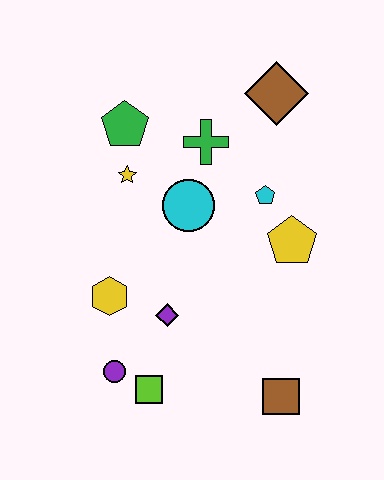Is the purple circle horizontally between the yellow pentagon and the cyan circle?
No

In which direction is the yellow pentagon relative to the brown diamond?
The yellow pentagon is below the brown diamond.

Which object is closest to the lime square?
The purple circle is closest to the lime square.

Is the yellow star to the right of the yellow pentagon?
No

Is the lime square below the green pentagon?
Yes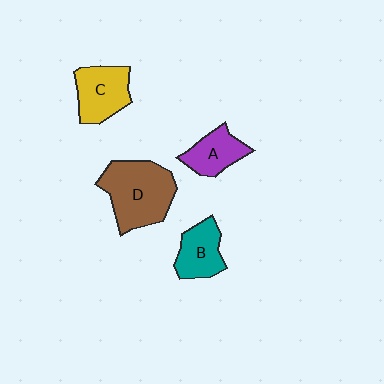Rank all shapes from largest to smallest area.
From largest to smallest: D (brown), C (yellow), B (teal), A (purple).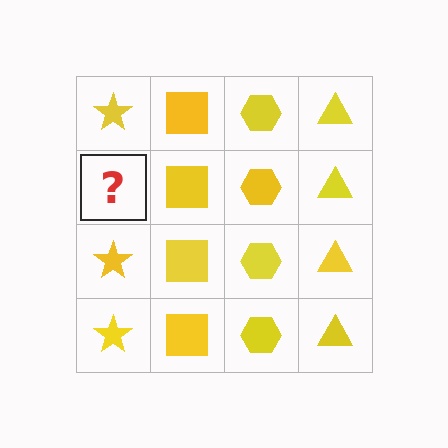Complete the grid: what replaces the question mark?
The question mark should be replaced with a yellow star.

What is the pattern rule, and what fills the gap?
The rule is that each column has a consistent shape. The gap should be filled with a yellow star.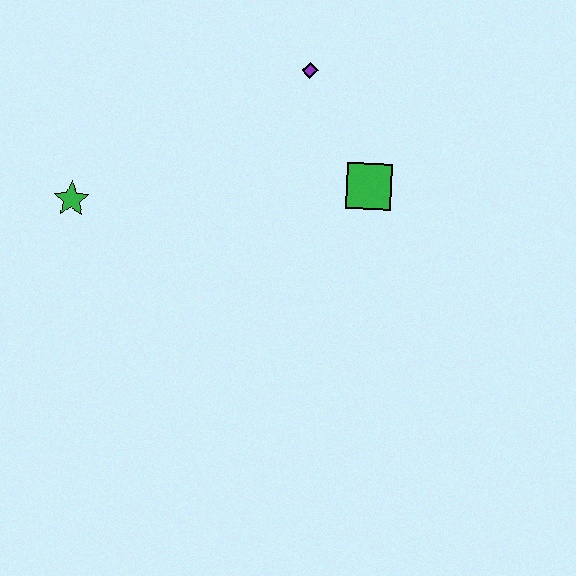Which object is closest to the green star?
The purple diamond is closest to the green star.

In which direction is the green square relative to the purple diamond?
The green square is below the purple diamond.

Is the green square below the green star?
No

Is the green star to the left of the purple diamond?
Yes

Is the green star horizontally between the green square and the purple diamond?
No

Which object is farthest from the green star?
The green square is farthest from the green star.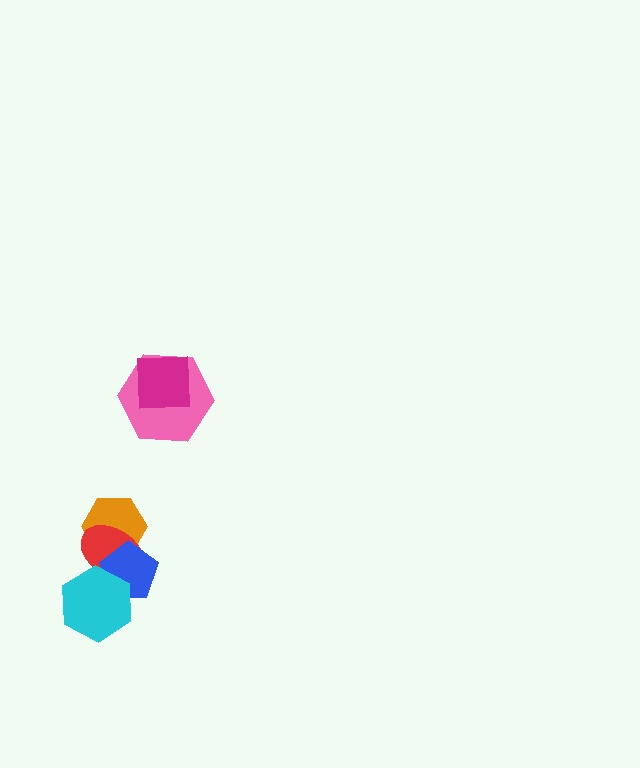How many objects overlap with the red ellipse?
3 objects overlap with the red ellipse.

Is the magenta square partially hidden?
No, no other shape covers it.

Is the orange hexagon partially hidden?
Yes, it is partially covered by another shape.